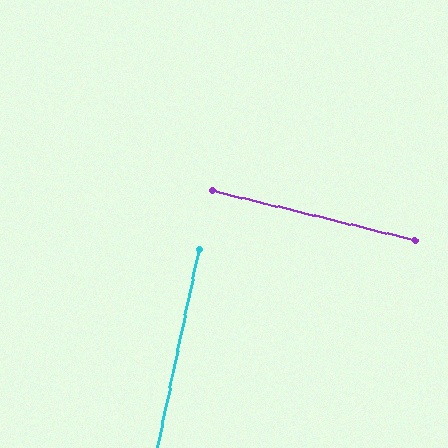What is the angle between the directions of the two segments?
Approximately 88 degrees.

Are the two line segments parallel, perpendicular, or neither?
Perpendicular — they meet at approximately 88°.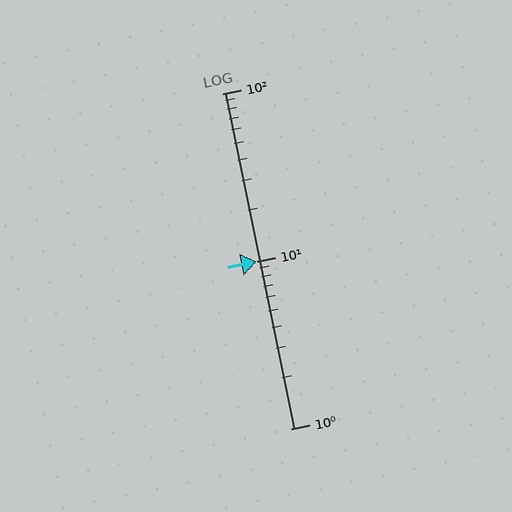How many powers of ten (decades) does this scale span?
The scale spans 2 decades, from 1 to 100.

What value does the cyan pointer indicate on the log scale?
The pointer indicates approximately 9.9.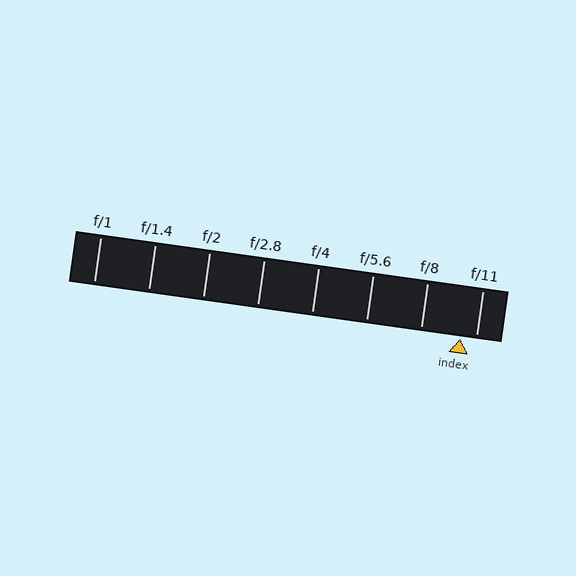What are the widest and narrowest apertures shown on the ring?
The widest aperture shown is f/1 and the narrowest is f/11.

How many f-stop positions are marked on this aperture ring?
There are 8 f-stop positions marked.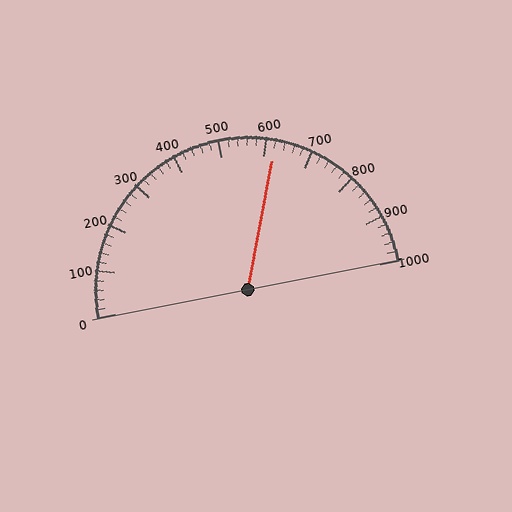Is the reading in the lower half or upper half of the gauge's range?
The reading is in the upper half of the range (0 to 1000).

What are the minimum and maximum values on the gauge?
The gauge ranges from 0 to 1000.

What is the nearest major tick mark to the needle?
The nearest major tick mark is 600.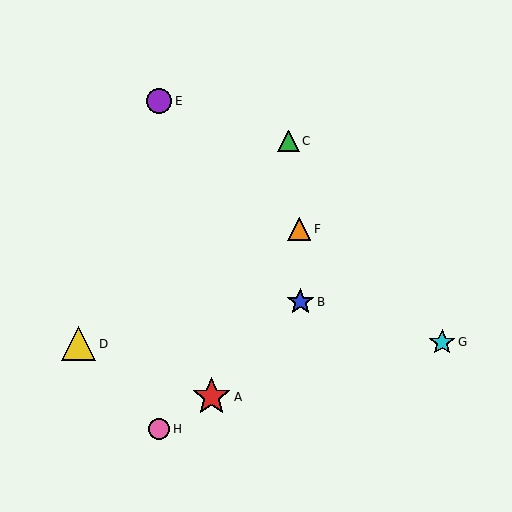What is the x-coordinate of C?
Object C is at x≈289.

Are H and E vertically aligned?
Yes, both are at x≈159.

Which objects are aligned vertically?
Objects E, H are aligned vertically.